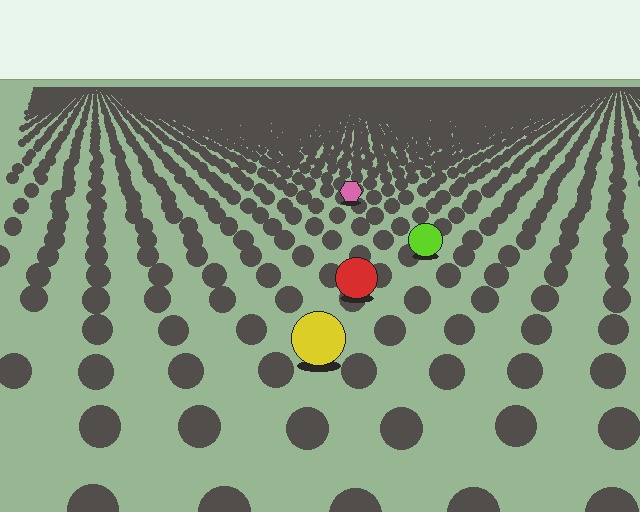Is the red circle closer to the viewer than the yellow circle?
No. The yellow circle is closer — you can tell from the texture gradient: the ground texture is coarser near it.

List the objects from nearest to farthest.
From nearest to farthest: the yellow circle, the red circle, the lime circle, the pink hexagon.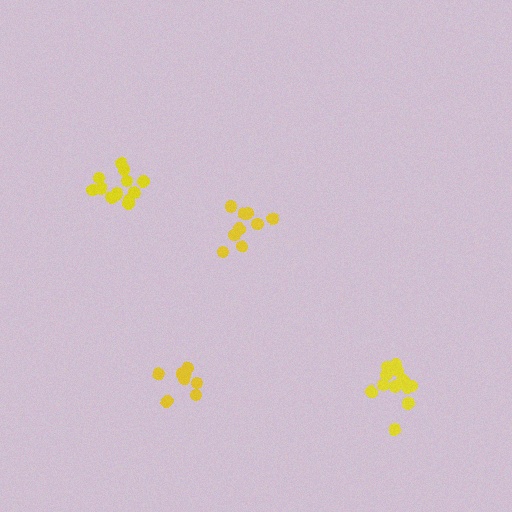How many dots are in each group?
Group 1: 13 dots, Group 2: 9 dots, Group 3: 8 dots, Group 4: 13 dots (43 total).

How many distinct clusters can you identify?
There are 4 distinct clusters.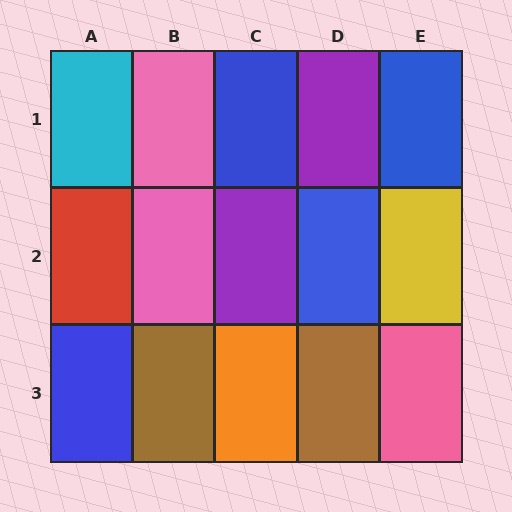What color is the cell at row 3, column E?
Pink.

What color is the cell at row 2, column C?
Purple.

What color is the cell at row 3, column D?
Brown.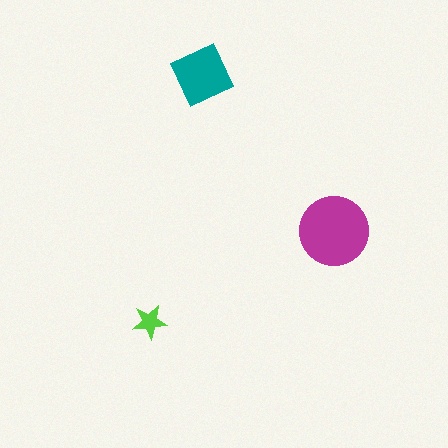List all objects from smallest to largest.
The lime star, the teal square, the magenta circle.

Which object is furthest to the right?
The magenta circle is rightmost.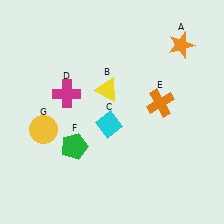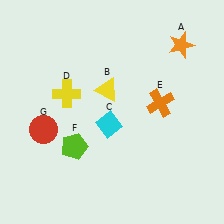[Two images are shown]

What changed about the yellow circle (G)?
In Image 1, G is yellow. In Image 2, it changed to red.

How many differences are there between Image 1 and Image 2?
There are 3 differences between the two images.